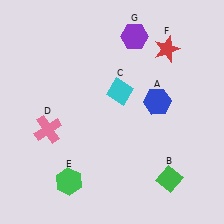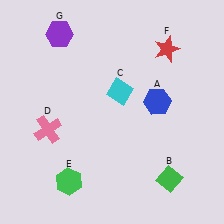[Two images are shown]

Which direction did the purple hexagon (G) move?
The purple hexagon (G) moved left.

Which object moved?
The purple hexagon (G) moved left.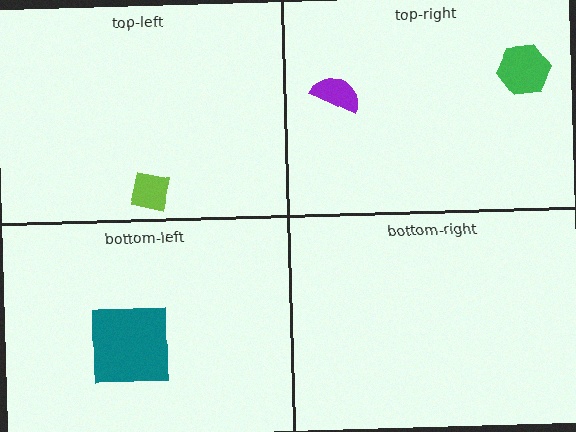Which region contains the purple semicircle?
The top-right region.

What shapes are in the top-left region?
The lime square.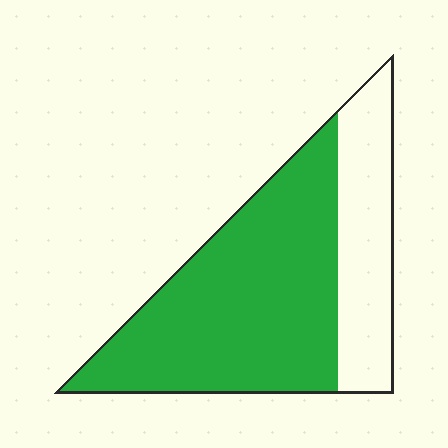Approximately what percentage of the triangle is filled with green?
Approximately 70%.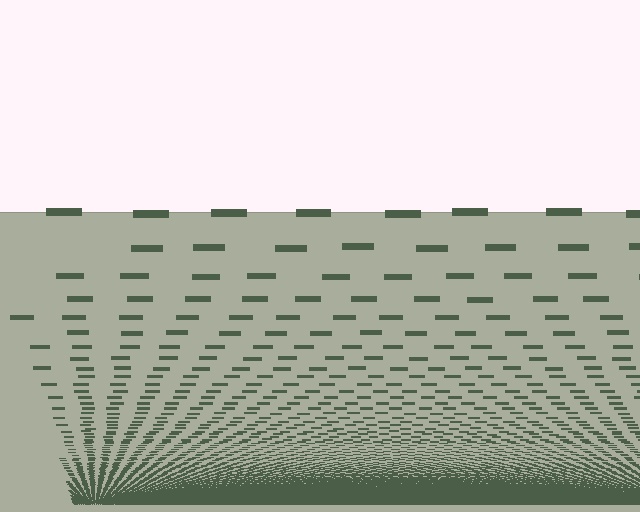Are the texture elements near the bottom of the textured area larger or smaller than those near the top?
Smaller. The gradient is inverted — elements near the bottom are smaller and denser.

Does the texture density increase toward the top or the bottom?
Density increases toward the bottom.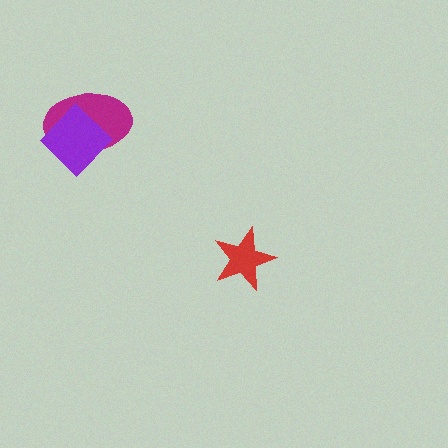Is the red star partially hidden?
No, no other shape covers it.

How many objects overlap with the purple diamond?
1 object overlaps with the purple diamond.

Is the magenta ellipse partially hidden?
Yes, it is partially covered by another shape.